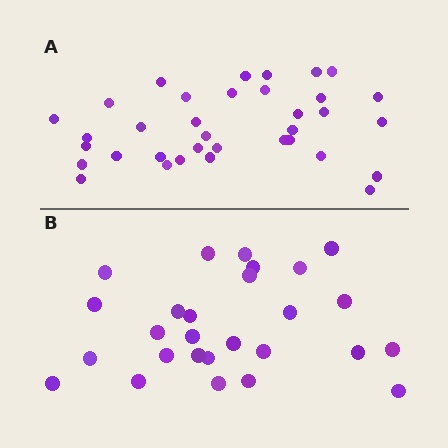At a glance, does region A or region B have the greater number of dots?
Region A (the top region) has more dots.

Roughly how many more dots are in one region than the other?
Region A has roughly 8 or so more dots than region B.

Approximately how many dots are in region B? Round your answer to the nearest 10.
About 30 dots. (The exact count is 27, which rounds to 30.)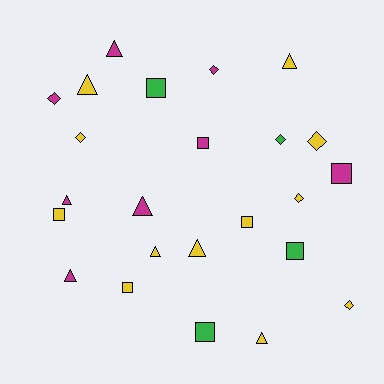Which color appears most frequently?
Yellow, with 12 objects.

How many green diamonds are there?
There is 1 green diamond.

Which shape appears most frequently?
Triangle, with 9 objects.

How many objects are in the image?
There are 24 objects.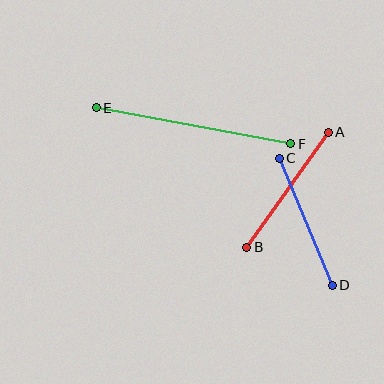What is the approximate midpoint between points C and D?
The midpoint is at approximately (306, 222) pixels.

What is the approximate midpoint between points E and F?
The midpoint is at approximately (193, 126) pixels.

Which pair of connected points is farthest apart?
Points E and F are farthest apart.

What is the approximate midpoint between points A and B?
The midpoint is at approximately (288, 190) pixels.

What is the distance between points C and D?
The distance is approximately 137 pixels.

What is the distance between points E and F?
The distance is approximately 198 pixels.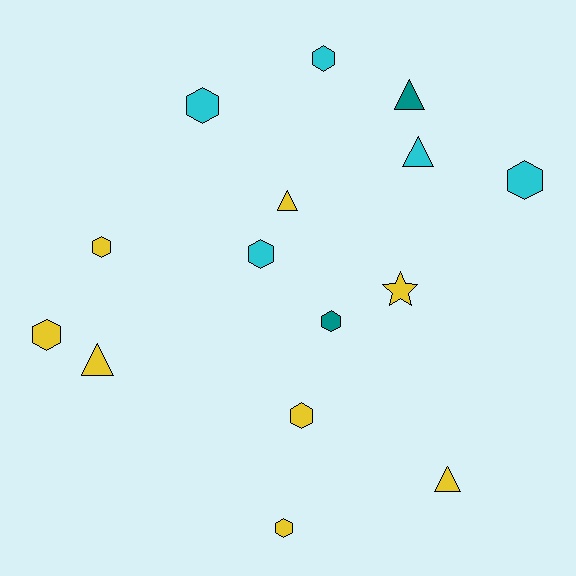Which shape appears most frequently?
Hexagon, with 9 objects.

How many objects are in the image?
There are 15 objects.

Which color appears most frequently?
Yellow, with 8 objects.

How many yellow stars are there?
There is 1 yellow star.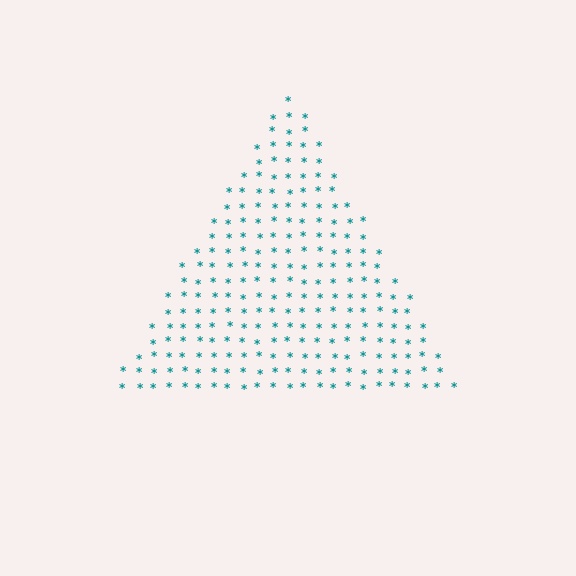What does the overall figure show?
The overall figure shows a triangle.